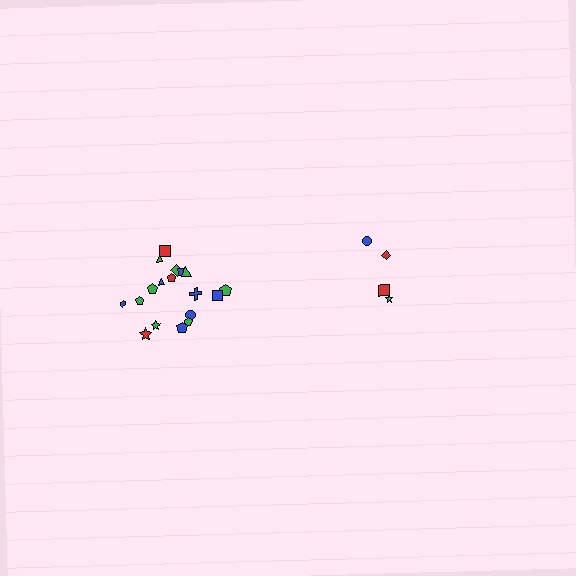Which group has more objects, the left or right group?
The left group.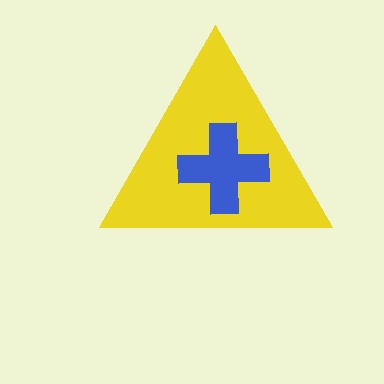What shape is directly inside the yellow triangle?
The blue cross.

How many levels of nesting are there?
2.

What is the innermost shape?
The blue cross.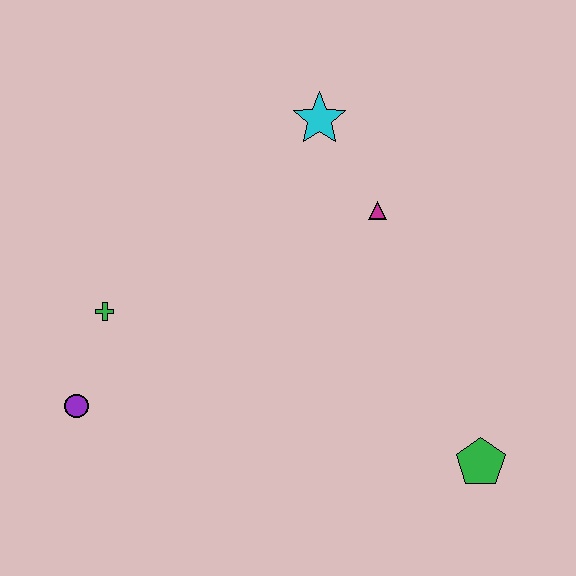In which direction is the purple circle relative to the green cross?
The purple circle is below the green cross.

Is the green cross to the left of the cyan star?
Yes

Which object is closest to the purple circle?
The green cross is closest to the purple circle.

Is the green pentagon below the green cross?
Yes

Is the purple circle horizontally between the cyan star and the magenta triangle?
No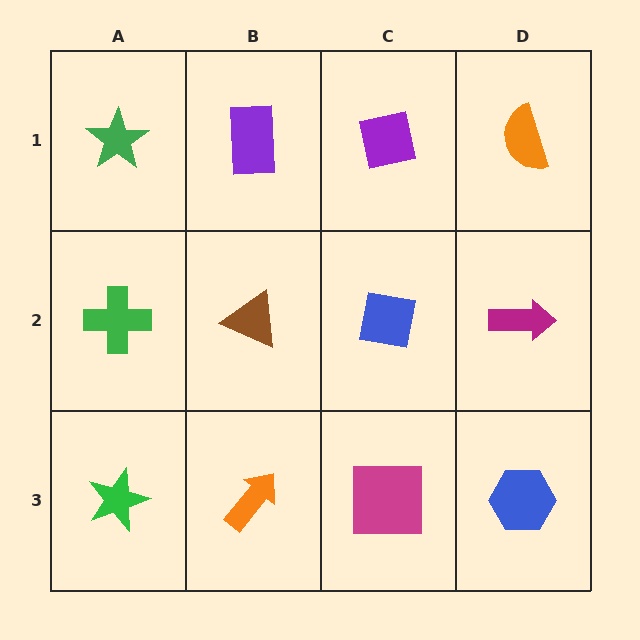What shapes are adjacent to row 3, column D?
A magenta arrow (row 2, column D), a magenta square (row 3, column C).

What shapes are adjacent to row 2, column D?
An orange semicircle (row 1, column D), a blue hexagon (row 3, column D), a blue square (row 2, column C).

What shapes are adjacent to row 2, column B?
A purple rectangle (row 1, column B), an orange arrow (row 3, column B), a green cross (row 2, column A), a blue square (row 2, column C).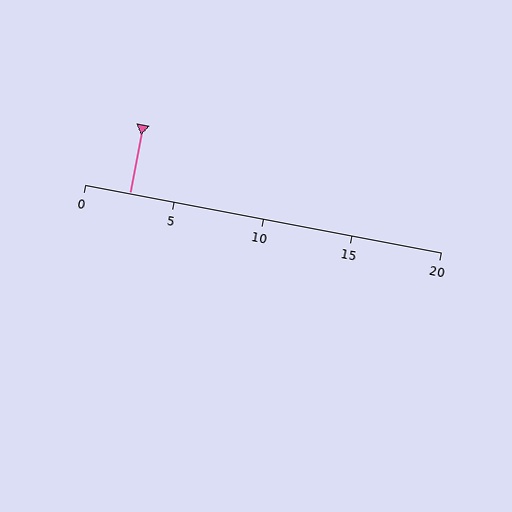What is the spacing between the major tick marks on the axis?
The major ticks are spaced 5 apart.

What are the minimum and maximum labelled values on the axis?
The axis runs from 0 to 20.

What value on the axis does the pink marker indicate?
The marker indicates approximately 2.5.